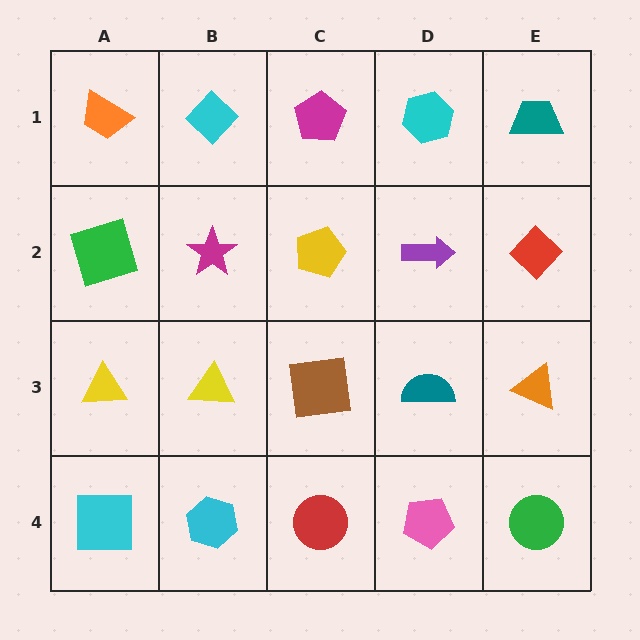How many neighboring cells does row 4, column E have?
2.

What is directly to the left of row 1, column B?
An orange trapezoid.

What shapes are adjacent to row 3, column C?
A yellow pentagon (row 2, column C), a red circle (row 4, column C), a yellow triangle (row 3, column B), a teal semicircle (row 3, column D).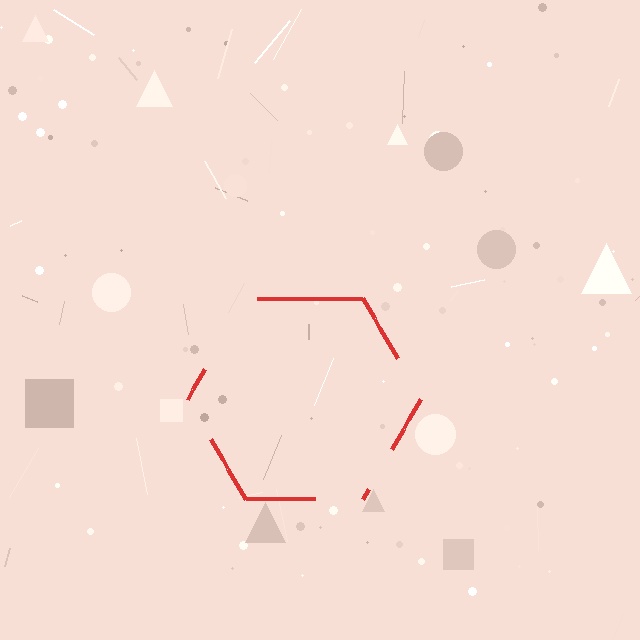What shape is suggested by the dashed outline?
The dashed outline suggests a hexagon.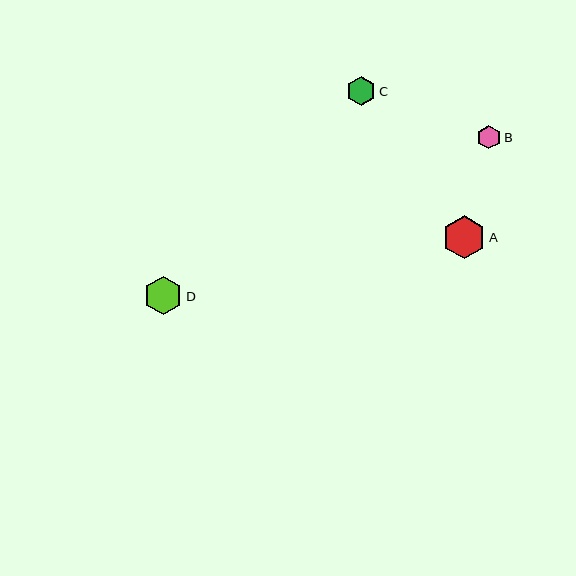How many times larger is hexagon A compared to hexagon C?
Hexagon A is approximately 1.5 times the size of hexagon C.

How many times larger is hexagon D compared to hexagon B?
Hexagon D is approximately 1.6 times the size of hexagon B.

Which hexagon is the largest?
Hexagon A is the largest with a size of approximately 43 pixels.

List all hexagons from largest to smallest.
From largest to smallest: A, D, C, B.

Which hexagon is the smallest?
Hexagon B is the smallest with a size of approximately 24 pixels.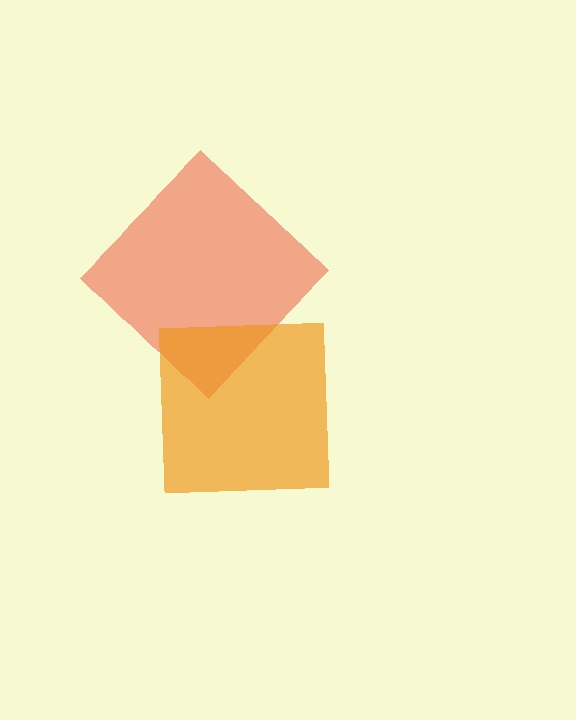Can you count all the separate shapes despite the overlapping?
Yes, there are 2 separate shapes.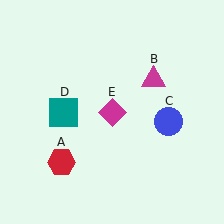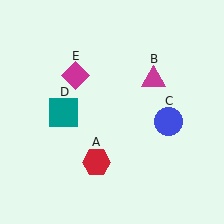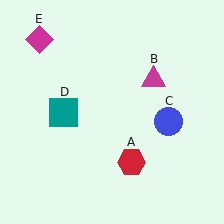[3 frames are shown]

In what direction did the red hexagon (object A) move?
The red hexagon (object A) moved right.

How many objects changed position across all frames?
2 objects changed position: red hexagon (object A), magenta diamond (object E).